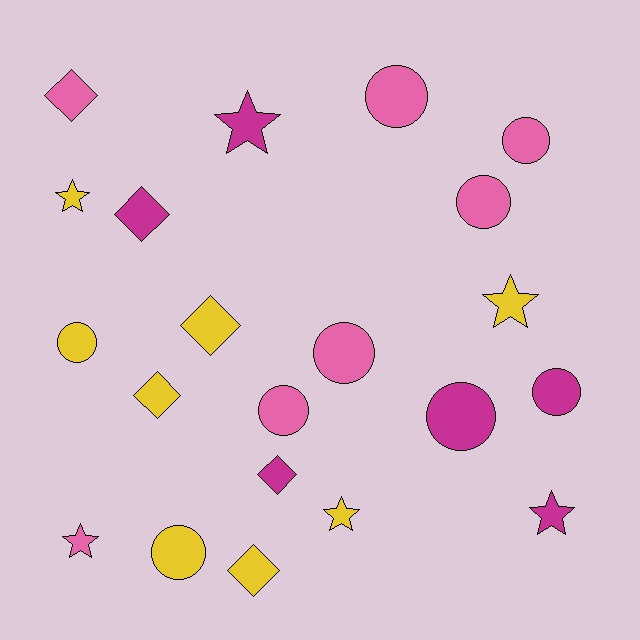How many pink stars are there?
There is 1 pink star.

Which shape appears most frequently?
Circle, with 9 objects.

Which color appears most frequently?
Yellow, with 8 objects.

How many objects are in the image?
There are 21 objects.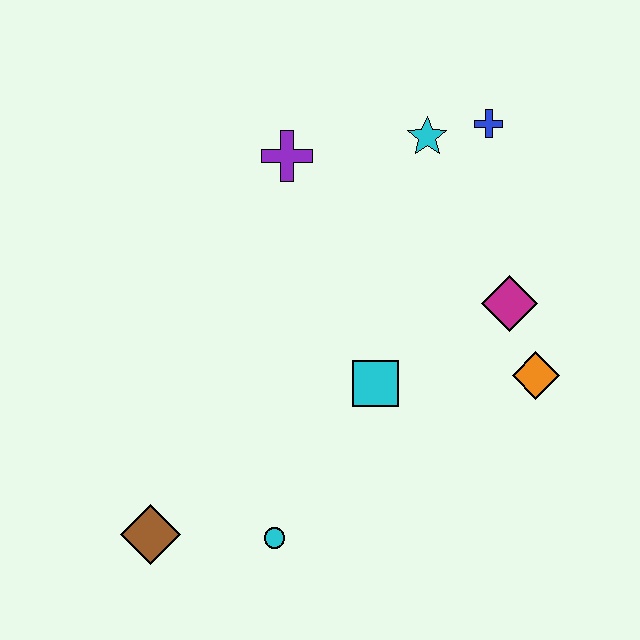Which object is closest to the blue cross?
The cyan star is closest to the blue cross.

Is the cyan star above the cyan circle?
Yes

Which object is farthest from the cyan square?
The blue cross is farthest from the cyan square.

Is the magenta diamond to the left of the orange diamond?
Yes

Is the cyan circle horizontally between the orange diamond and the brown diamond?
Yes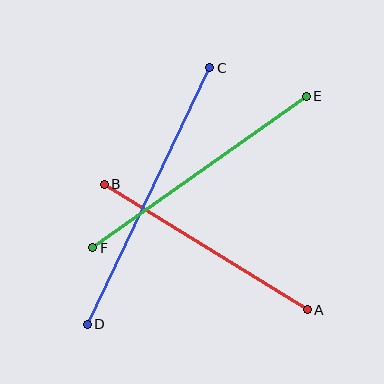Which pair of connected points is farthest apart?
Points C and D are farthest apart.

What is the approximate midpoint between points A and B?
The midpoint is at approximately (206, 247) pixels.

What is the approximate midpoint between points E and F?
The midpoint is at approximately (200, 172) pixels.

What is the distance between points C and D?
The distance is approximately 285 pixels.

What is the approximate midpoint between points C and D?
The midpoint is at approximately (148, 196) pixels.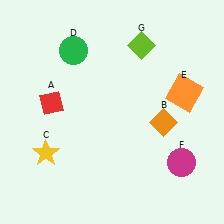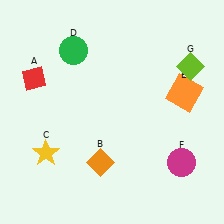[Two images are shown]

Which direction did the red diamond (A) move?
The red diamond (A) moved up.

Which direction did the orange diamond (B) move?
The orange diamond (B) moved left.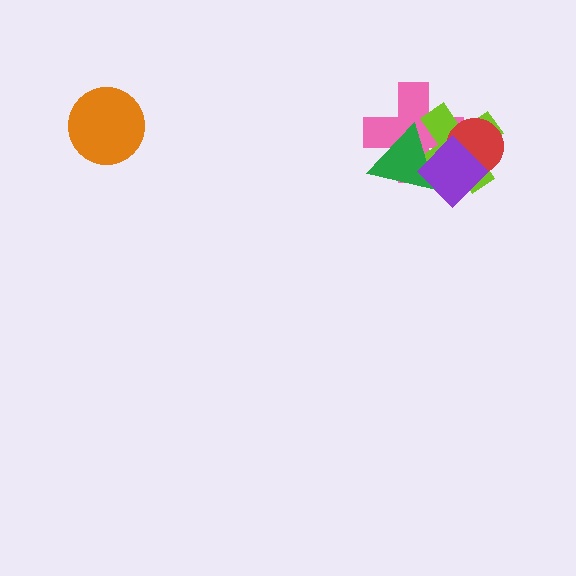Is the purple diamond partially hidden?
No, no other shape covers it.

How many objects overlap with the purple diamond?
4 objects overlap with the purple diamond.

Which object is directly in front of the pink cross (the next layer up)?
The lime cross is directly in front of the pink cross.